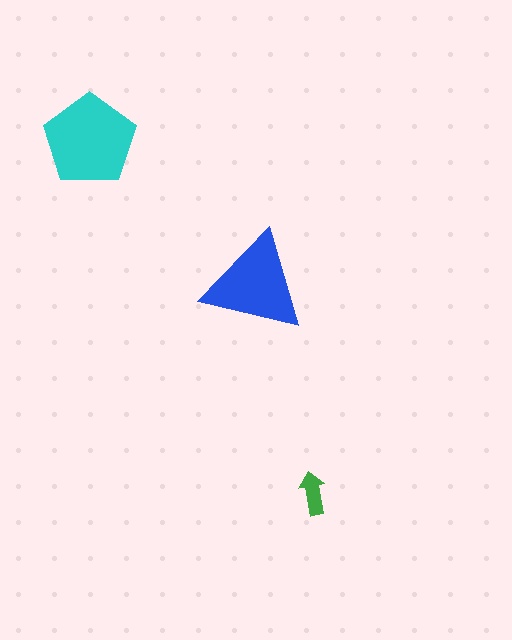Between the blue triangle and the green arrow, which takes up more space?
The blue triangle.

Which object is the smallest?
The green arrow.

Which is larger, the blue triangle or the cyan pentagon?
The cyan pentagon.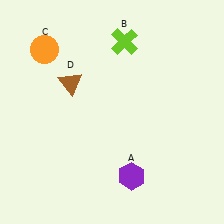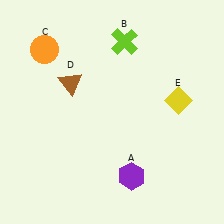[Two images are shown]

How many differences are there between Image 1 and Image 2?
There is 1 difference between the two images.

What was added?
A yellow diamond (E) was added in Image 2.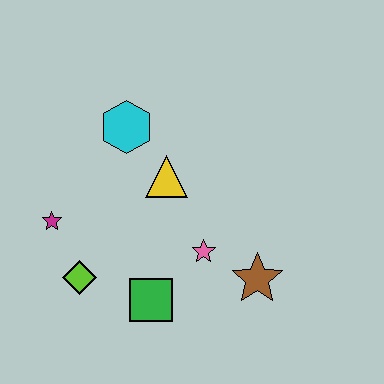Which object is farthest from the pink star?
The magenta star is farthest from the pink star.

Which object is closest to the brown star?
The pink star is closest to the brown star.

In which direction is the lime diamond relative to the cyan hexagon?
The lime diamond is below the cyan hexagon.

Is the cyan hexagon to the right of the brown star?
No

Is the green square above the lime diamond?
No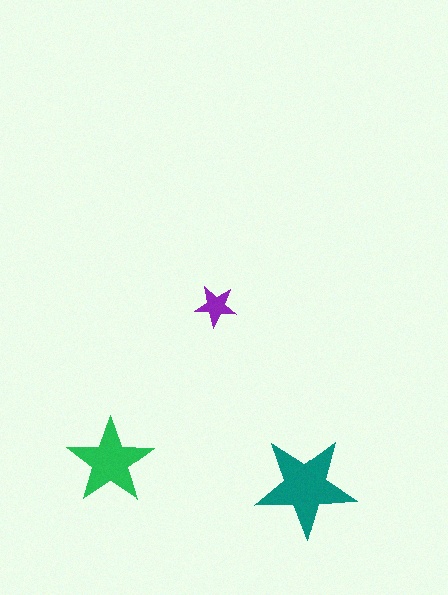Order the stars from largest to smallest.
the teal one, the green one, the purple one.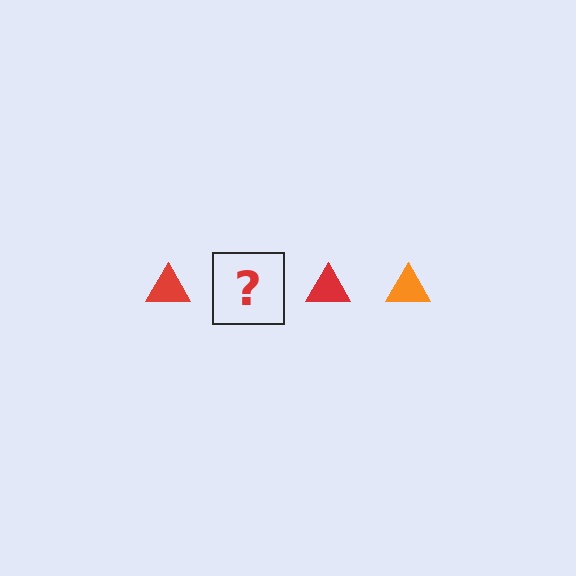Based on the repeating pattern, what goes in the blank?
The blank should be an orange triangle.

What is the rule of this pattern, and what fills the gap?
The rule is that the pattern cycles through red, orange triangles. The gap should be filled with an orange triangle.